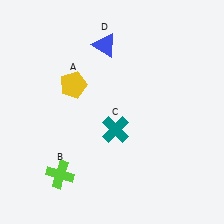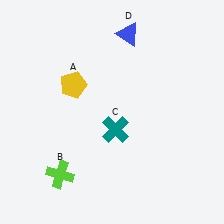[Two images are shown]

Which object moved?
The blue triangle (D) moved right.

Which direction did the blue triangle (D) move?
The blue triangle (D) moved right.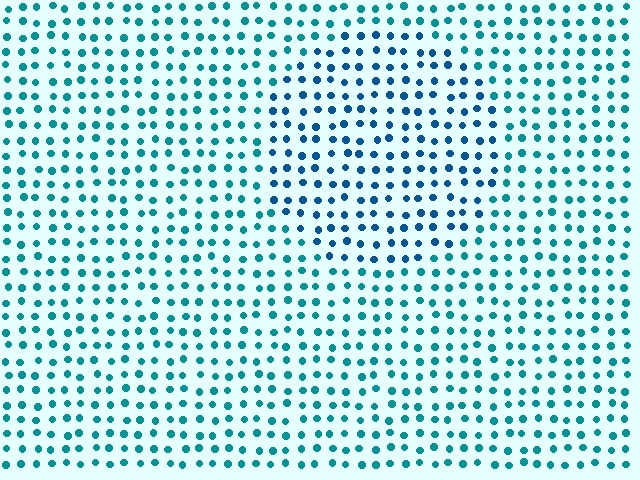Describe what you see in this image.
The image is filled with small teal elements in a uniform arrangement. A circle-shaped region is visible where the elements are tinted to a slightly different hue, forming a subtle color boundary.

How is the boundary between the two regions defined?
The boundary is defined purely by a slight shift in hue (about 26 degrees). Spacing, size, and orientation are identical on both sides.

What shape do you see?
I see a circle.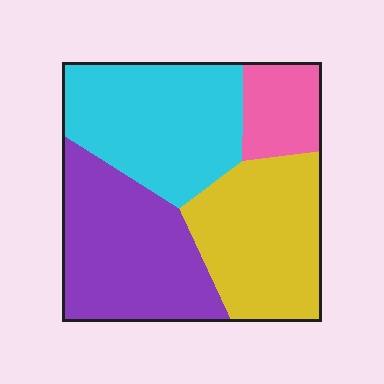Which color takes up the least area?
Pink, at roughly 10%.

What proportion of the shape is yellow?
Yellow takes up between a sixth and a third of the shape.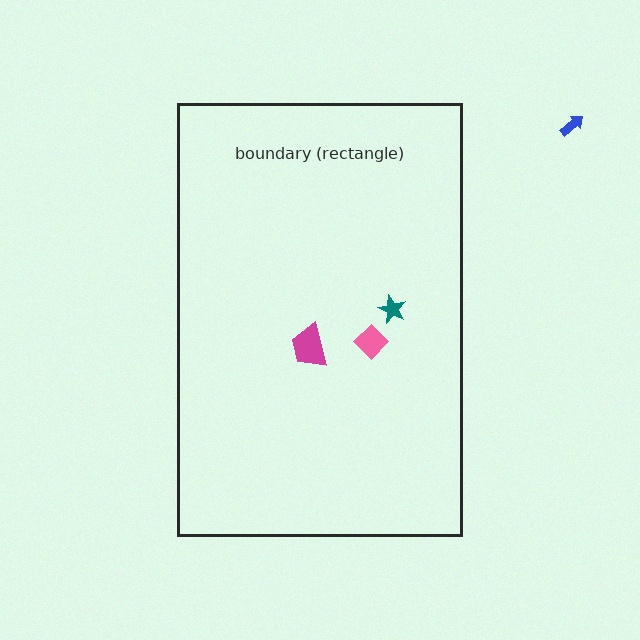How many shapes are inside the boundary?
3 inside, 1 outside.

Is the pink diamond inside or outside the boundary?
Inside.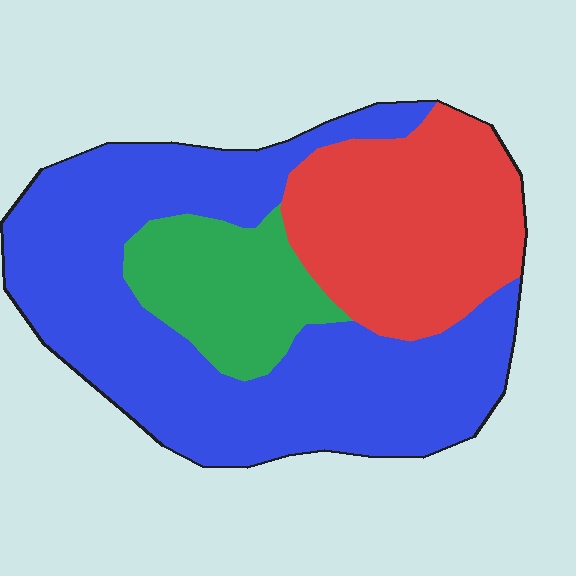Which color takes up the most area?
Blue, at roughly 55%.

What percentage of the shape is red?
Red takes up between a quarter and a half of the shape.